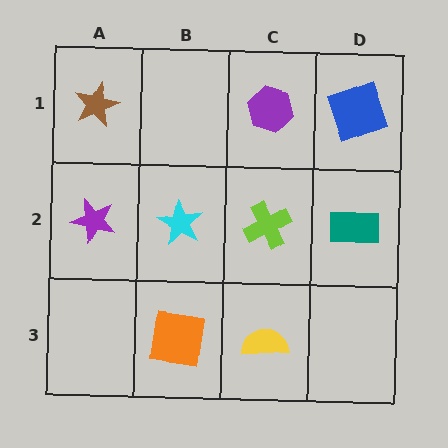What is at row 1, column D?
A blue square.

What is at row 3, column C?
A yellow semicircle.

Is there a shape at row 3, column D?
No, that cell is empty.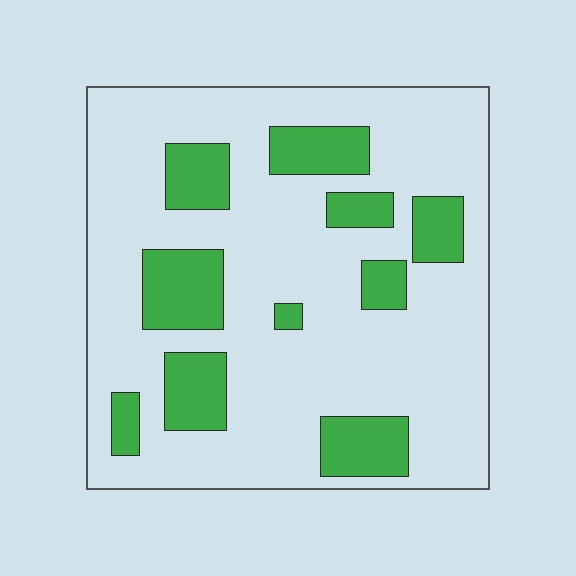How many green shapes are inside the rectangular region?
10.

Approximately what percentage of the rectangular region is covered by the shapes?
Approximately 25%.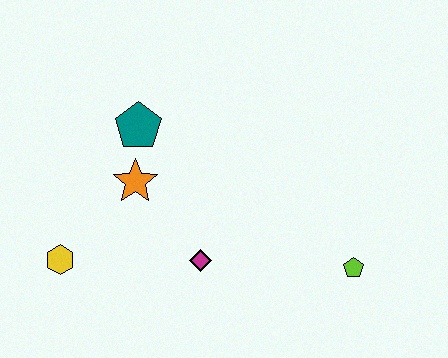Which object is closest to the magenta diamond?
The orange star is closest to the magenta diamond.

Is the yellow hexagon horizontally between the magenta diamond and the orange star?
No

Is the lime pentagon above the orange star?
No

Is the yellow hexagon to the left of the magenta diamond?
Yes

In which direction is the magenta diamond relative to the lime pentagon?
The magenta diamond is to the left of the lime pentagon.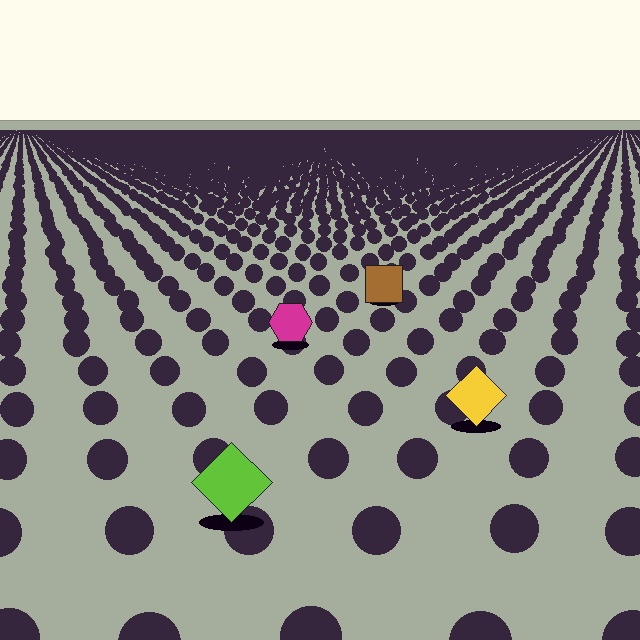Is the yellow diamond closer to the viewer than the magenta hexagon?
Yes. The yellow diamond is closer — you can tell from the texture gradient: the ground texture is coarser near it.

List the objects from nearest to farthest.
From nearest to farthest: the lime diamond, the yellow diamond, the magenta hexagon, the brown square.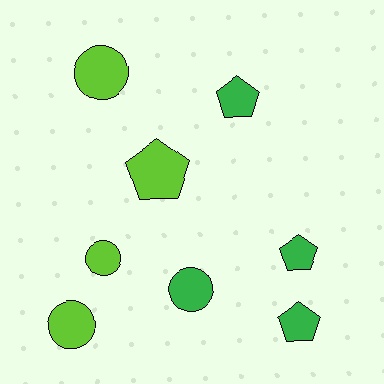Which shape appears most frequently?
Circle, with 4 objects.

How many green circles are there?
There is 1 green circle.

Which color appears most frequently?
Lime, with 4 objects.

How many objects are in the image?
There are 8 objects.